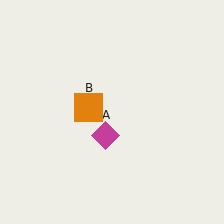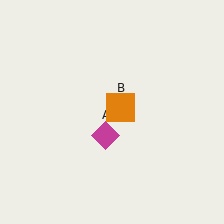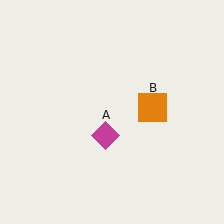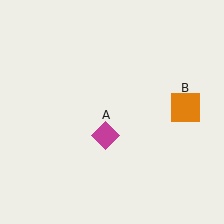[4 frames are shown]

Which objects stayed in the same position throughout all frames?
Magenta diamond (object A) remained stationary.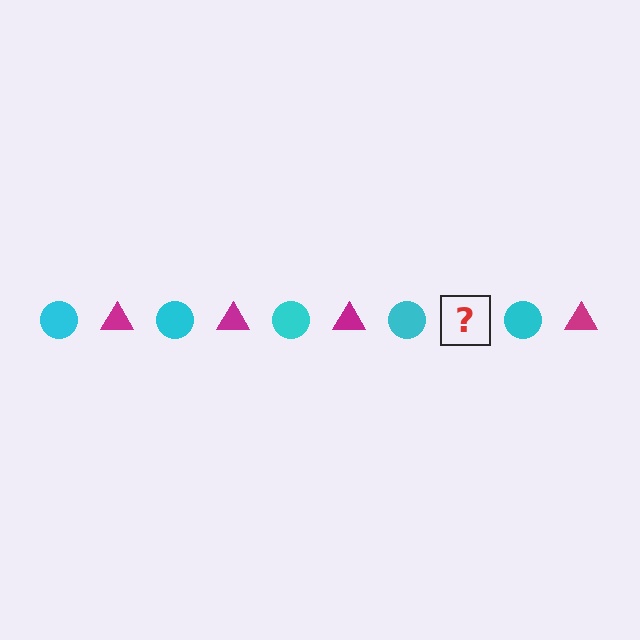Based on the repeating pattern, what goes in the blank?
The blank should be a magenta triangle.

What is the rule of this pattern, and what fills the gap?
The rule is that the pattern alternates between cyan circle and magenta triangle. The gap should be filled with a magenta triangle.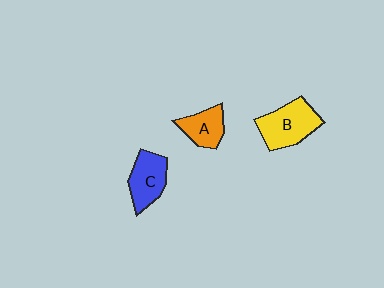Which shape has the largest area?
Shape B (yellow).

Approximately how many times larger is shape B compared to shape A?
Approximately 1.5 times.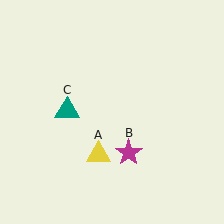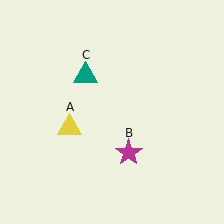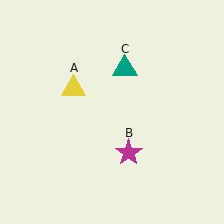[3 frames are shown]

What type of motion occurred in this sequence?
The yellow triangle (object A), teal triangle (object C) rotated clockwise around the center of the scene.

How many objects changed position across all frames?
2 objects changed position: yellow triangle (object A), teal triangle (object C).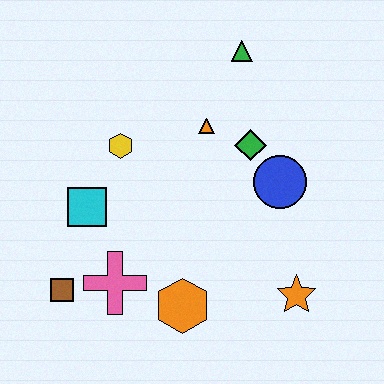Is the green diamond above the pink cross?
Yes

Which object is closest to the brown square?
The pink cross is closest to the brown square.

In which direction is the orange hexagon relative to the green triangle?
The orange hexagon is below the green triangle.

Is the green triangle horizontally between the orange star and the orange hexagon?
Yes